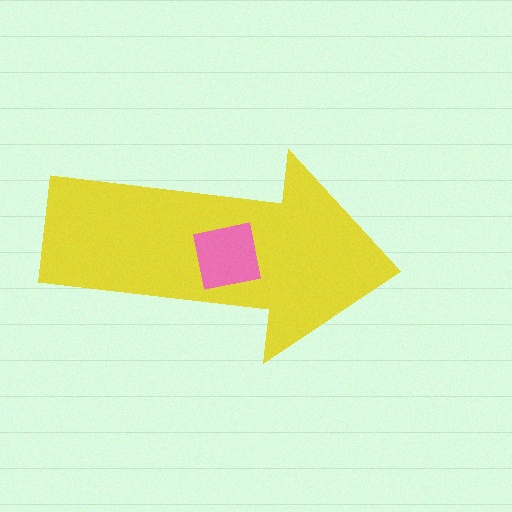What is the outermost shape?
The yellow arrow.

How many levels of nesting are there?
2.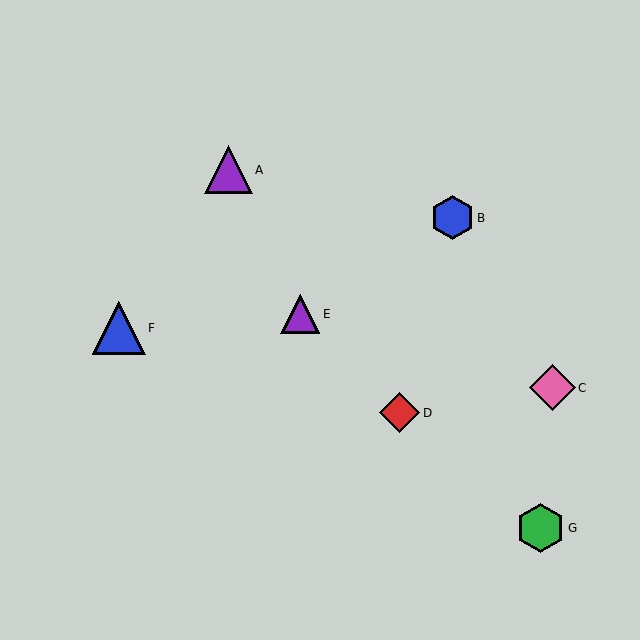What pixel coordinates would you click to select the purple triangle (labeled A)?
Click at (228, 170) to select the purple triangle A.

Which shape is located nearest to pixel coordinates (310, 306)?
The purple triangle (labeled E) at (300, 314) is nearest to that location.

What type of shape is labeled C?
Shape C is a pink diamond.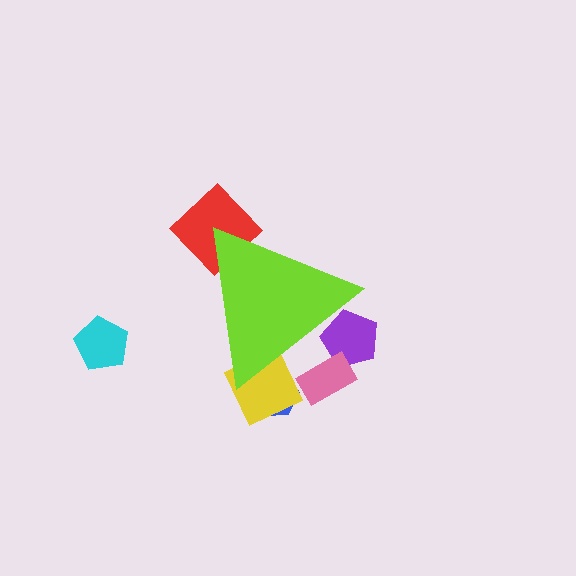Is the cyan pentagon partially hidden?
No, the cyan pentagon is fully visible.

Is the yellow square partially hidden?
Yes, the yellow square is partially hidden behind the lime triangle.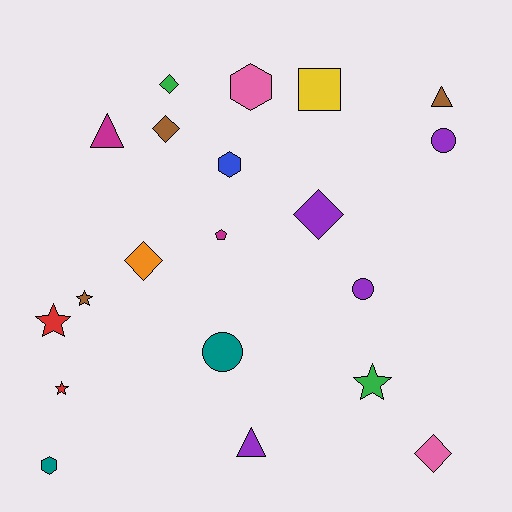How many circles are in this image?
There are 3 circles.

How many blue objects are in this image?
There is 1 blue object.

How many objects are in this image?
There are 20 objects.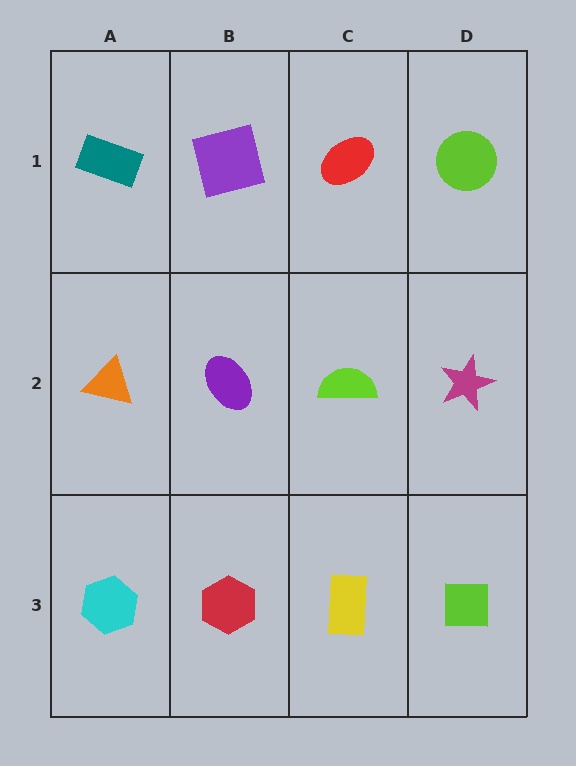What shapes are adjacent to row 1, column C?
A lime semicircle (row 2, column C), a purple square (row 1, column B), a lime circle (row 1, column D).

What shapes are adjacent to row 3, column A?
An orange triangle (row 2, column A), a red hexagon (row 3, column B).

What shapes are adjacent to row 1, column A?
An orange triangle (row 2, column A), a purple square (row 1, column B).